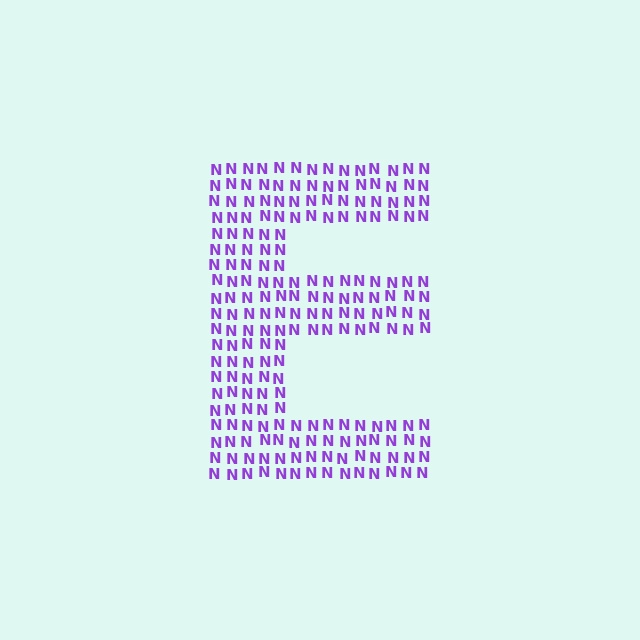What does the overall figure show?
The overall figure shows the letter E.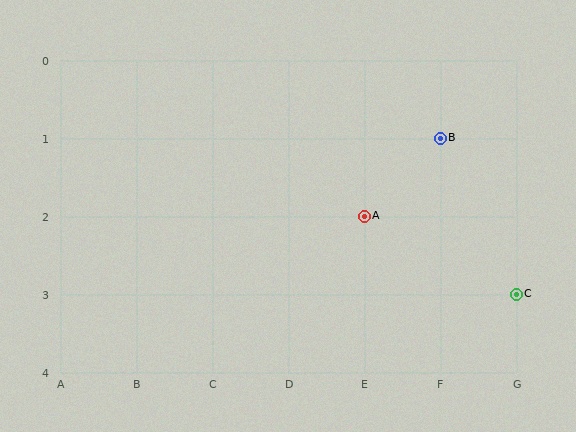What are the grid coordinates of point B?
Point B is at grid coordinates (F, 1).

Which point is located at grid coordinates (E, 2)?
Point A is at (E, 2).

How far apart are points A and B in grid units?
Points A and B are 1 column and 1 row apart (about 1.4 grid units diagonally).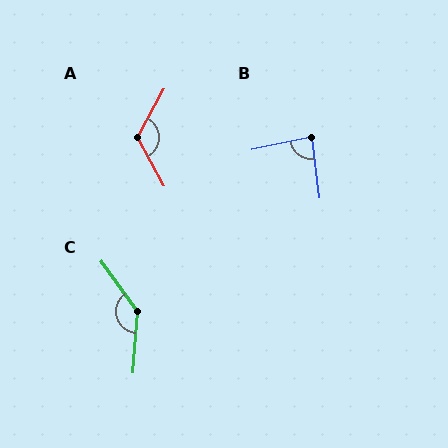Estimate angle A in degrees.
Approximately 123 degrees.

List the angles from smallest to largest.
B (85°), A (123°), C (140°).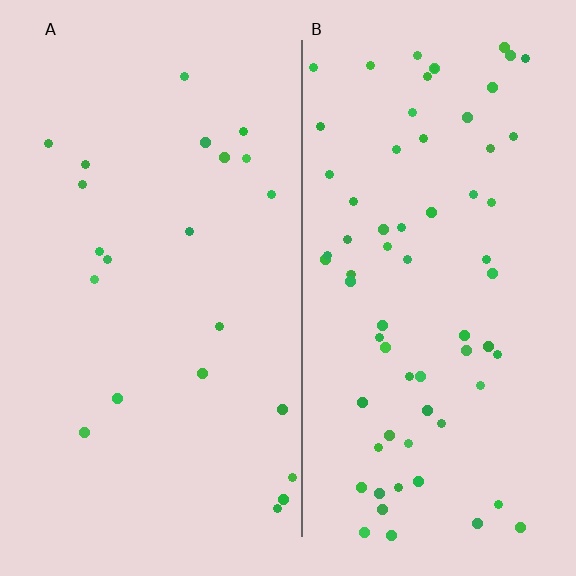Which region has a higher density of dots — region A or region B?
B (the right).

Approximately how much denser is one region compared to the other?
Approximately 3.2× — region B over region A.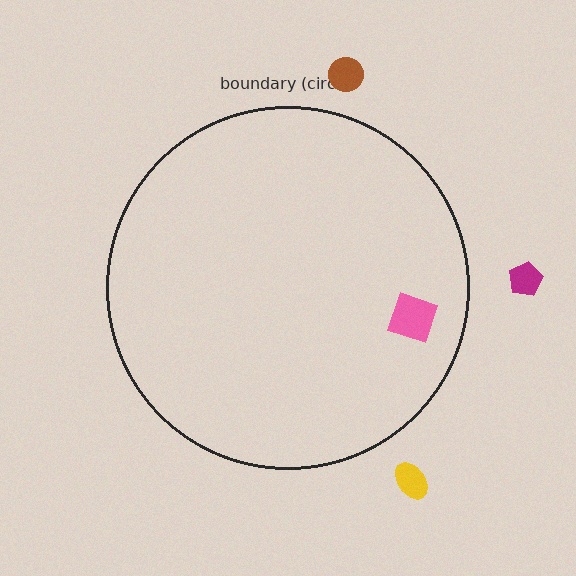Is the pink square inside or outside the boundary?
Inside.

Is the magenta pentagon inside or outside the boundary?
Outside.